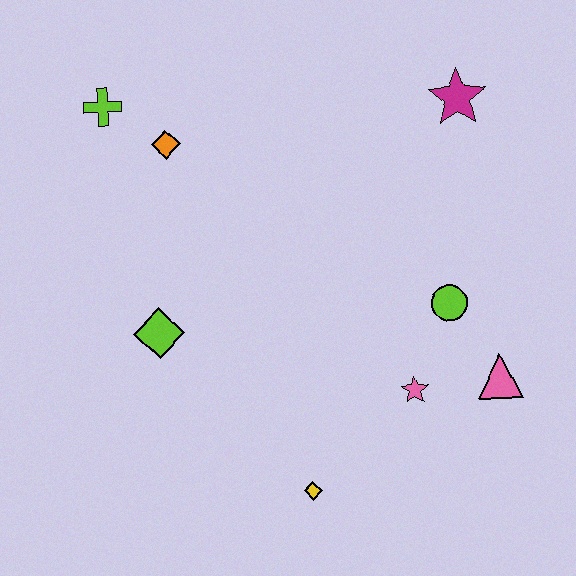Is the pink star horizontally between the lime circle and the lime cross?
Yes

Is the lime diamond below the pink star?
No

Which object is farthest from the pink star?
The lime cross is farthest from the pink star.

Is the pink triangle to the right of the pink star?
Yes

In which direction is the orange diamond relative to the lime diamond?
The orange diamond is above the lime diamond.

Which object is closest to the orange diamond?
The lime cross is closest to the orange diamond.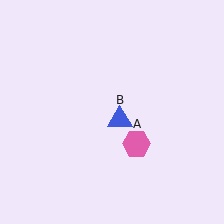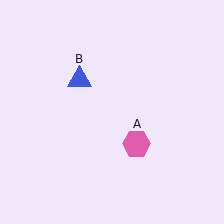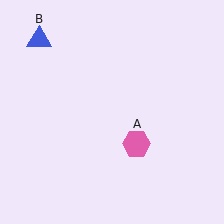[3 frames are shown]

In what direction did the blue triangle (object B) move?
The blue triangle (object B) moved up and to the left.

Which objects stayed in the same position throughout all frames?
Pink hexagon (object A) remained stationary.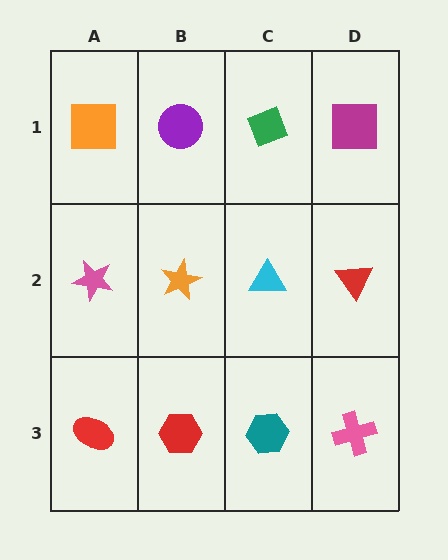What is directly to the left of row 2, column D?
A cyan triangle.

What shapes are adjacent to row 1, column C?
A cyan triangle (row 2, column C), a purple circle (row 1, column B), a magenta square (row 1, column D).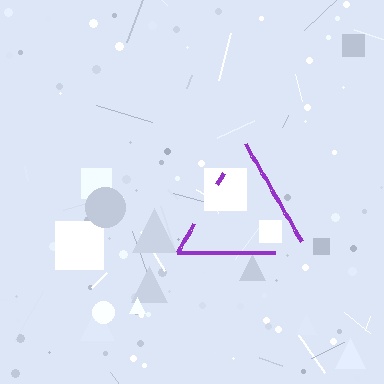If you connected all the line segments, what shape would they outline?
They would outline a triangle.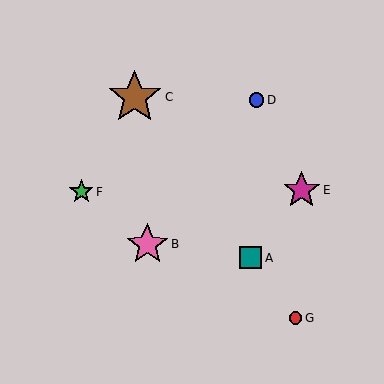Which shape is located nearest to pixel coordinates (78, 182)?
The green star (labeled F) at (81, 192) is nearest to that location.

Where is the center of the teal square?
The center of the teal square is at (250, 258).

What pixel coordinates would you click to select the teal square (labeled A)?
Click at (250, 258) to select the teal square A.